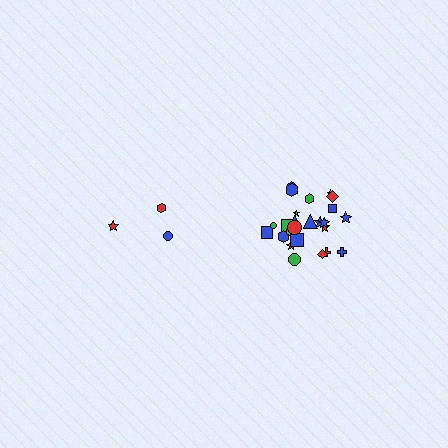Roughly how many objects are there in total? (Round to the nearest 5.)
Roughly 30 objects in total.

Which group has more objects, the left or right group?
The right group.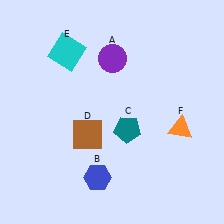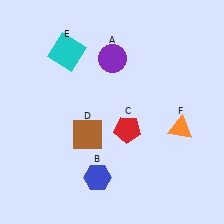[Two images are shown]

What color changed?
The pentagon (C) changed from teal in Image 1 to red in Image 2.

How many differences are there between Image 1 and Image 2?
There is 1 difference between the two images.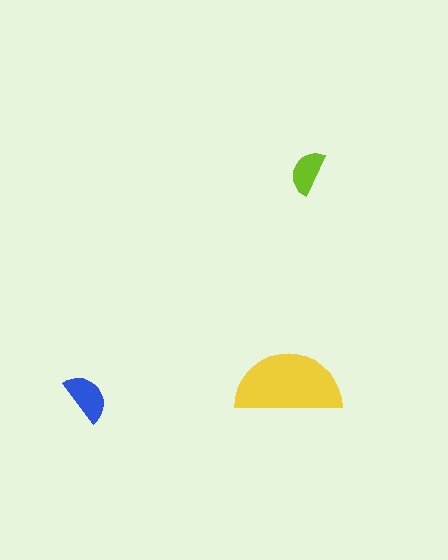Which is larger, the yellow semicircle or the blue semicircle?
The yellow one.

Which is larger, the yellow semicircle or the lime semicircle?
The yellow one.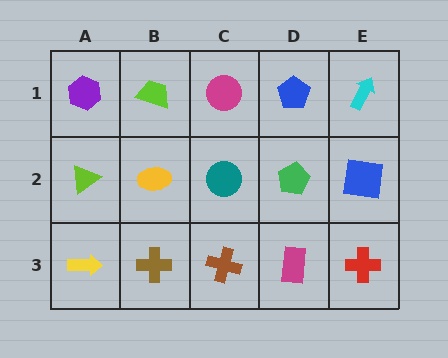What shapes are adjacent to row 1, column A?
A lime triangle (row 2, column A), a lime trapezoid (row 1, column B).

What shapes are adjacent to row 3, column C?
A teal circle (row 2, column C), a brown cross (row 3, column B), a magenta rectangle (row 3, column D).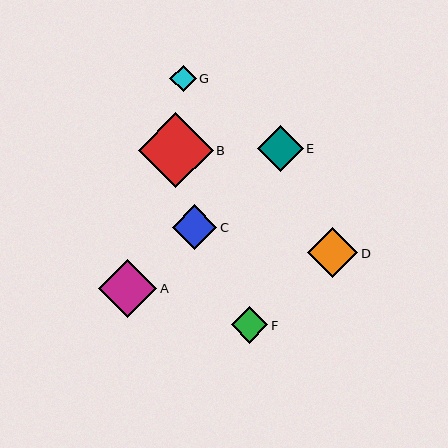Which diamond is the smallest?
Diamond G is the smallest with a size of approximately 26 pixels.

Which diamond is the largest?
Diamond B is the largest with a size of approximately 75 pixels.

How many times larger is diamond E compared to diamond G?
Diamond E is approximately 1.7 times the size of diamond G.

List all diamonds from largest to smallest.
From largest to smallest: B, A, D, E, C, F, G.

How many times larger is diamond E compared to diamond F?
Diamond E is approximately 1.3 times the size of diamond F.